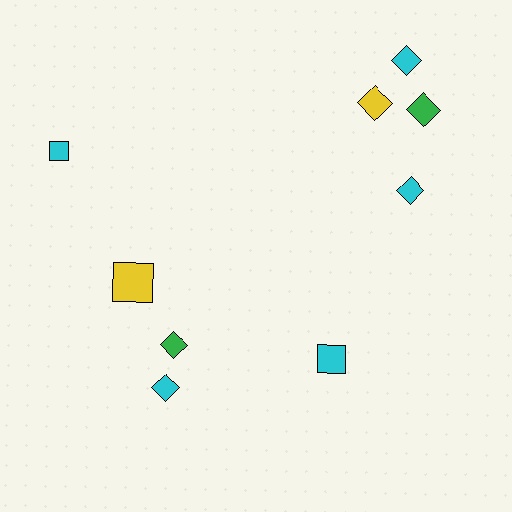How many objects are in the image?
There are 9 objects.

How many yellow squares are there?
There is 1 yellow square.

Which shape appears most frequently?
Diamond, with 6 objects.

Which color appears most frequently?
Cyan, with 5 objects.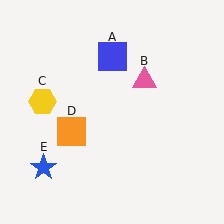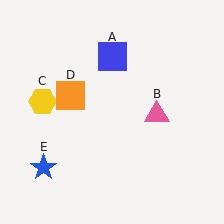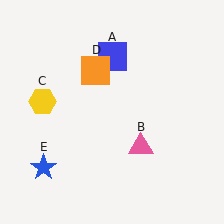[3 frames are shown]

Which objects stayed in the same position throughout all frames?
Blue square (object A) and yellow hexagon (object C) and blue star (object E) remained stationary.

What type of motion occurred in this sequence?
The pink triangle (object B), orange square (object D) rotated clockwise around the center of the scene.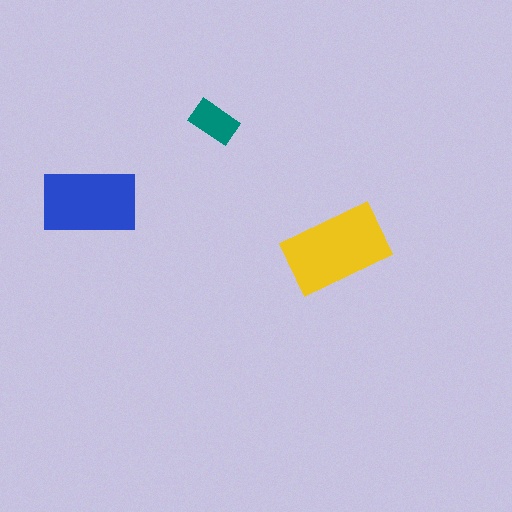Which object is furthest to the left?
The blue rectangle is leftmost.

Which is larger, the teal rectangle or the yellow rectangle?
The yellow one.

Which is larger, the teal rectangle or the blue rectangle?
The blue one.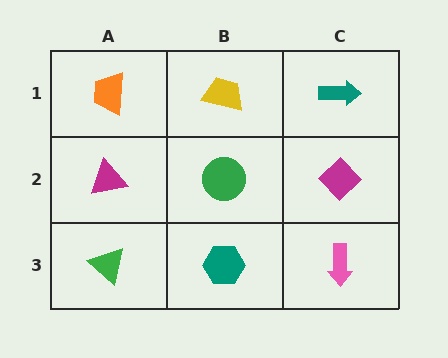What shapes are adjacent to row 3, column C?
A magenta diamond (row 2, column C), a teal hexagon (row 3, column B).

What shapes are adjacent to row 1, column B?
A green circle (row 2, column B), an orange trapezoid (row 1, column A), a teal arrow (row 1, column C).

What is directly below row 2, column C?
A pink arrow.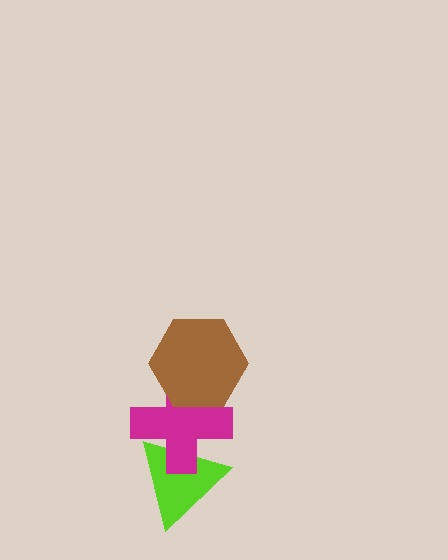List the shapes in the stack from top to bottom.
From top to bottom: the brown hexagon, the magenta cross, the lime triangle.